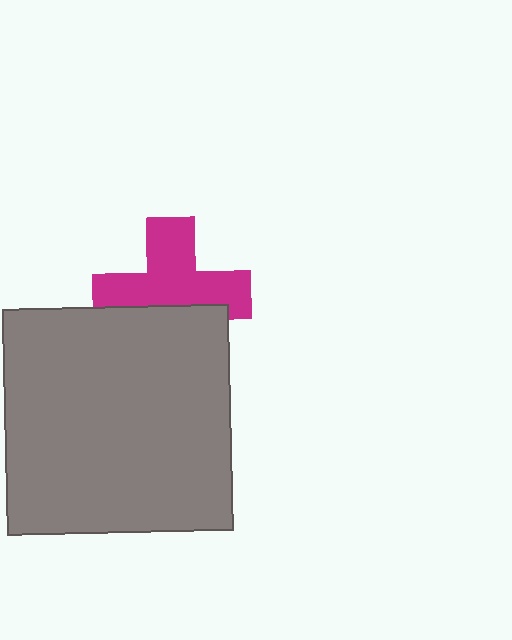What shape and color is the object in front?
The object in front is a gray square.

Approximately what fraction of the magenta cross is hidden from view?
Roughly 37% of the magenta cross is hidden behind the gray square.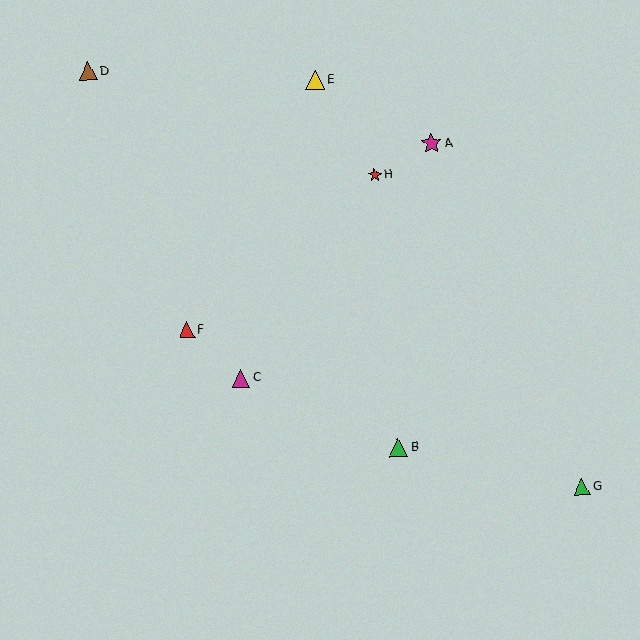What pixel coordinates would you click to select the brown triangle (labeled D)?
Click at (88, 71) to select the brown triangle D.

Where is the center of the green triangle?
The center of the green triangle is at (399, 447).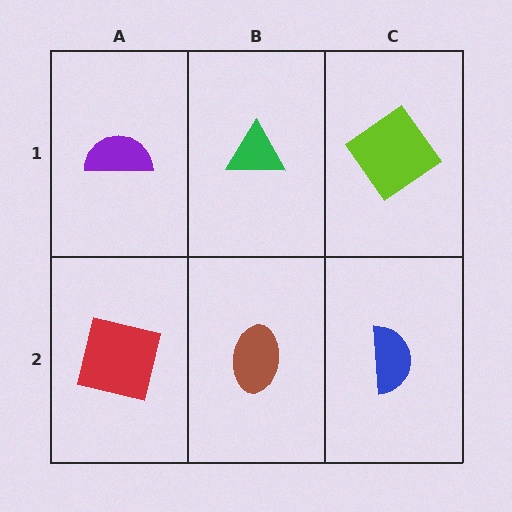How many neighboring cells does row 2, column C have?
2.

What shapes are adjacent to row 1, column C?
A blue semicircle (row 2, column C), a green triangle (row 1, column B).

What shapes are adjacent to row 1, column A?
A red square (row 2, column A), a green triangle (row 1, column B).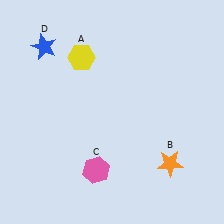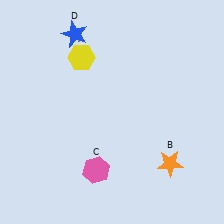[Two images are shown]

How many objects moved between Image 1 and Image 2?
1 object moved between the two images.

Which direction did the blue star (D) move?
The blue star (D) moved right.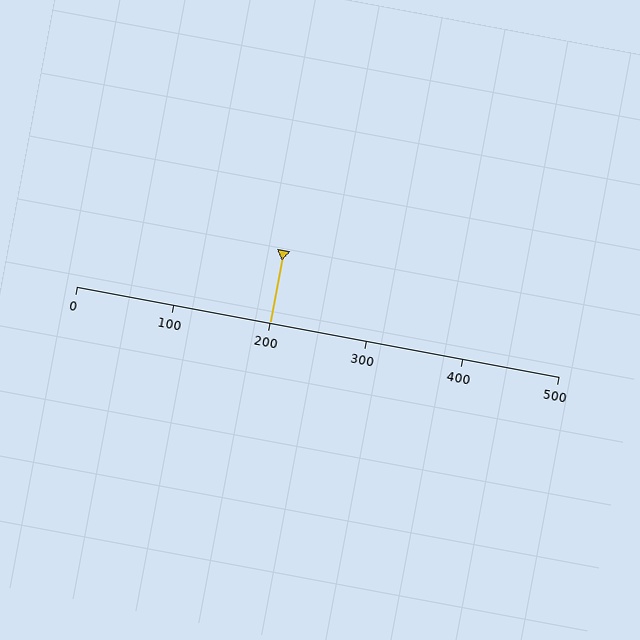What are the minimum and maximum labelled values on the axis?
The axis runs from 0 to 500.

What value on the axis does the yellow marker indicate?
The marker indicates approximately 200.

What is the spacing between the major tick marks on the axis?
The major ticks are spaced 100 apart.